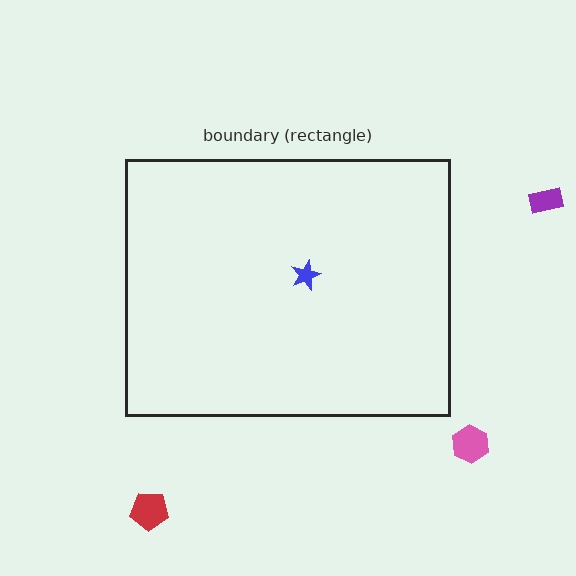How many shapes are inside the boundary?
1 inside, 3 outside.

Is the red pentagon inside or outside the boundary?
Outside.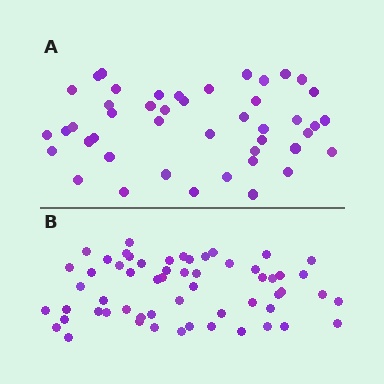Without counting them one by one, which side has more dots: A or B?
Region B (the bottom region) has more dots.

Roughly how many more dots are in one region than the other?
Region B has approximately 15 more dots than region A.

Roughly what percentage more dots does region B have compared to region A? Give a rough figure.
About 30% more.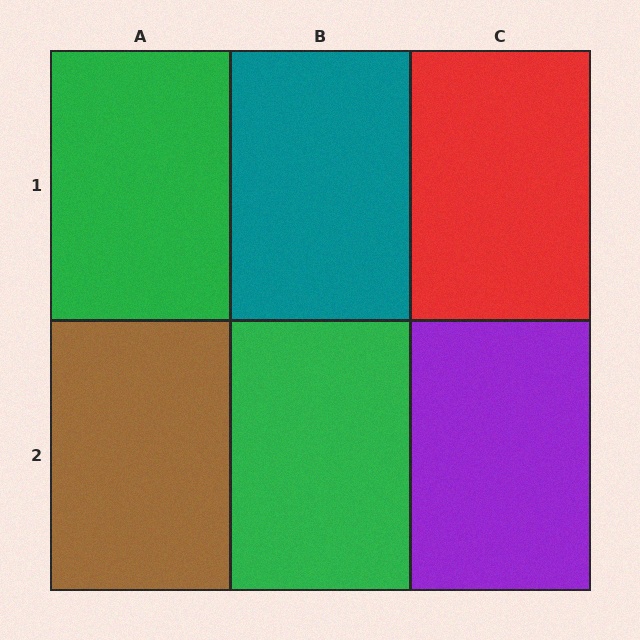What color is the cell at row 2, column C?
Purple.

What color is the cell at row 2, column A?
Brown.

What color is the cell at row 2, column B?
Green.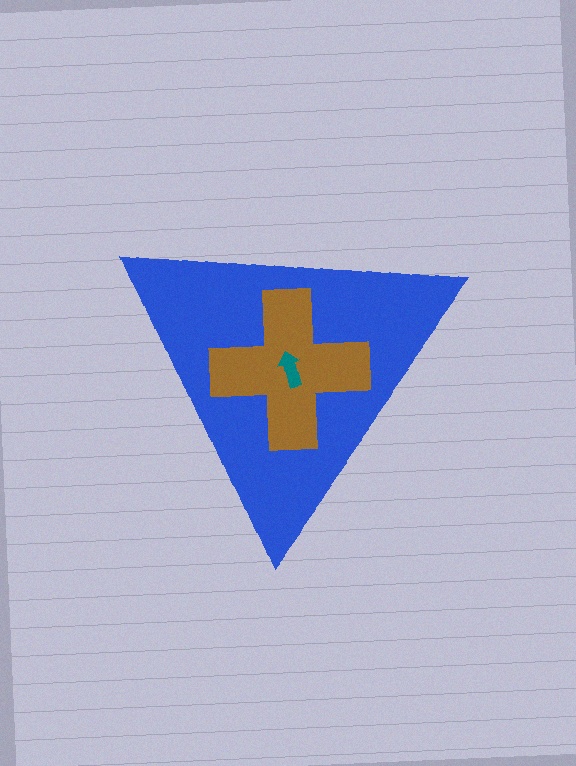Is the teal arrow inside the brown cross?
Yes.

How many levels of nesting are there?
3.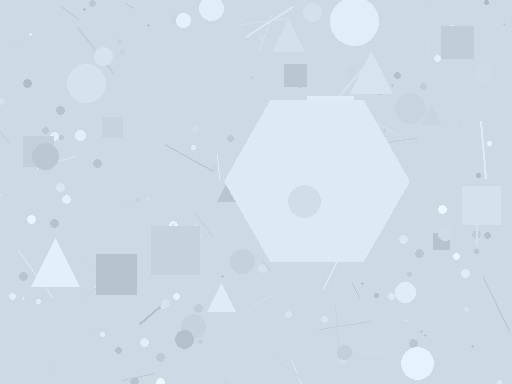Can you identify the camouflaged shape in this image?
The camouflaged shape is a hexagon.